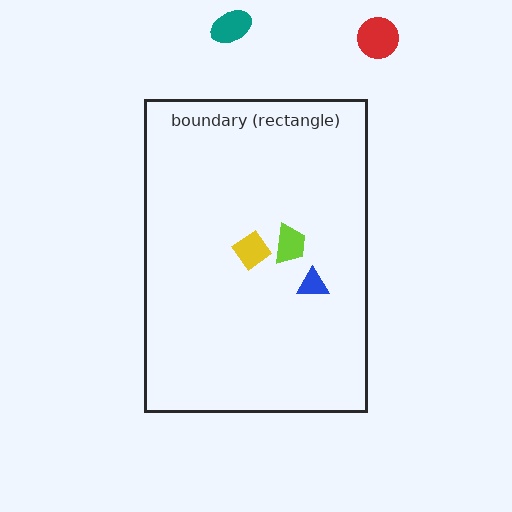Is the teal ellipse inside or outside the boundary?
Outside.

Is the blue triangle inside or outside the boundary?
Inside.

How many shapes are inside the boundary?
3 inside, 2 outside.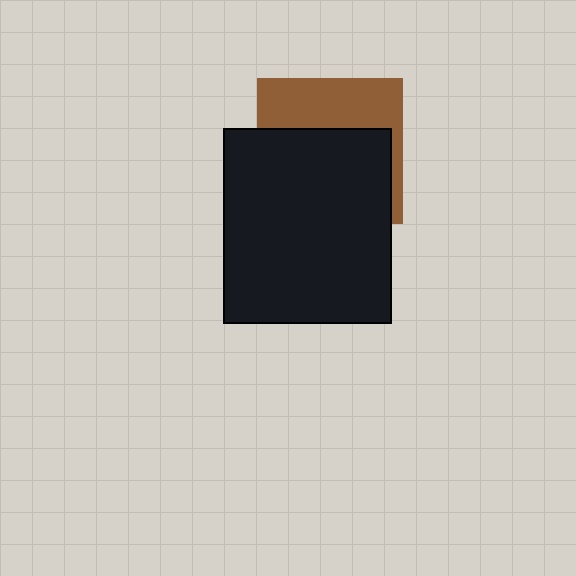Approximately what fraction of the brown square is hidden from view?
Roughly 60% of the brown square is hidden behind the black rectangle.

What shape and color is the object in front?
The object in front is a black rectangle.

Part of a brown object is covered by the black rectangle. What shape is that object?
It is a square.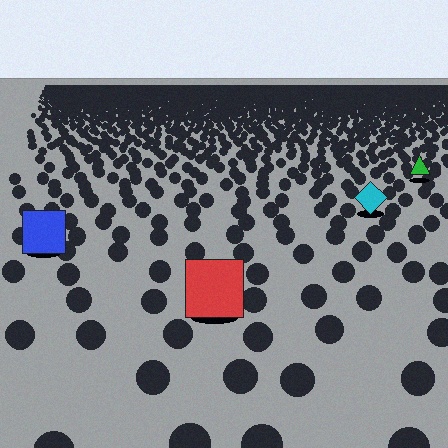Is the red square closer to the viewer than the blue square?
Yes. The red square is closer — you can tell from the texture gradient: the ground texture is coarser near it.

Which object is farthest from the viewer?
The green triangle is farthest from the viewer. It appears smaller and the ground texture around it is denser.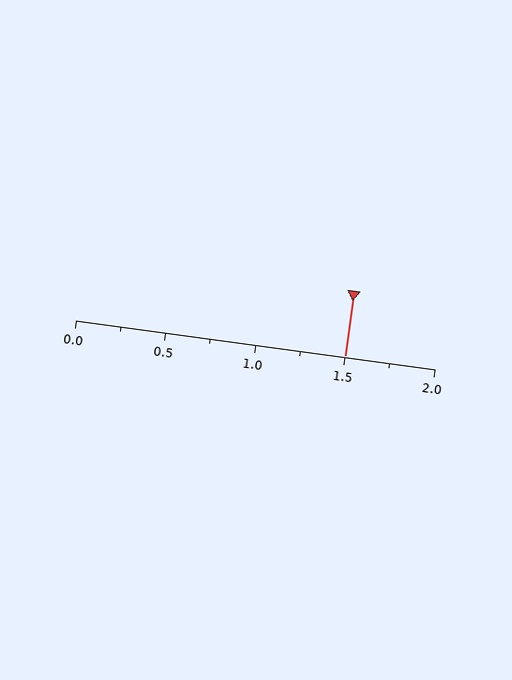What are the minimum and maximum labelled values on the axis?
The axis runs from 0.0 to 2.0.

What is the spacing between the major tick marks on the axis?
The major ticks are spaced 0.5 apart.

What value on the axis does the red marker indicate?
The marker indicates approximately 1.5.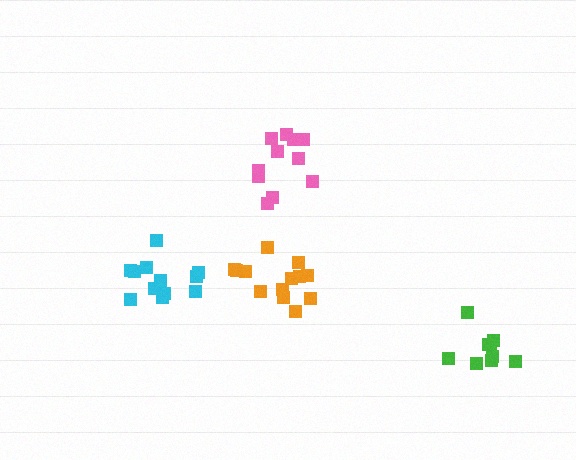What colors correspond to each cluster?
The clusters are colored: pink, cyan, orange, green.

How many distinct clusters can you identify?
There are 4 distinct clusters.